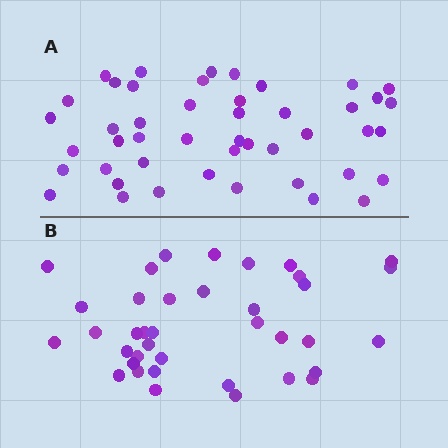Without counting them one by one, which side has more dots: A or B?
Region A (the top region) has more dots.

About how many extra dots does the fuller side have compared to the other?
Region A has roughly 8 or so more dots than region B.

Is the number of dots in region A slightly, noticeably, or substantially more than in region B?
Region A has only slightly more — the two regions are fairly close. The ratio is roughly 1.2 to 1.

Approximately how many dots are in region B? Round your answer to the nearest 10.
About 40 dots. (The exact count is 38, which rounds to 40.)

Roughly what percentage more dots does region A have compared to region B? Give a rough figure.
About 20% more.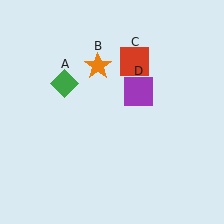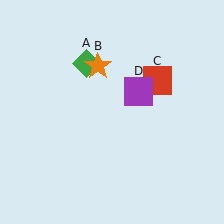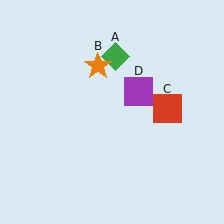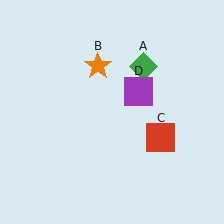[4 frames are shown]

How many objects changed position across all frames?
2 objects changed position: green diamond (object A), red square (object C).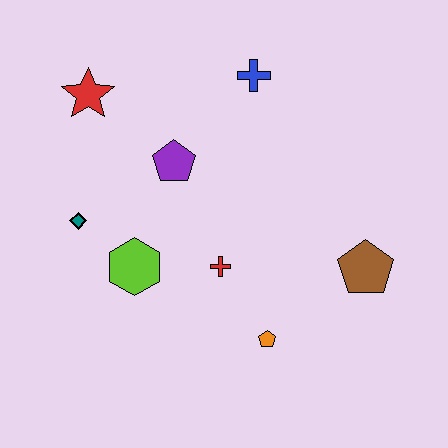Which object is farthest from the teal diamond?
The brown pentagon is farthest from the teal diamond.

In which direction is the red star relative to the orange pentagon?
The red star is above the orange pentagon.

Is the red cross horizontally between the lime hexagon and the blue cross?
Yes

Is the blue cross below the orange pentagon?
No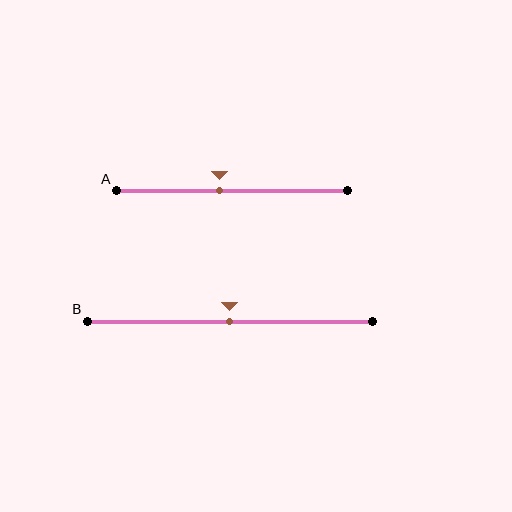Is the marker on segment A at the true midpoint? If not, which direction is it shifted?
No, the marker on segment A is shifted to the left by about 5% of the segment length.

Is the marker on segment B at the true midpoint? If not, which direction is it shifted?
Yes, the marker on segment B is at the true midpoint.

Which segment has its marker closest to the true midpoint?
Segment B has its marker closest to the true midpoint.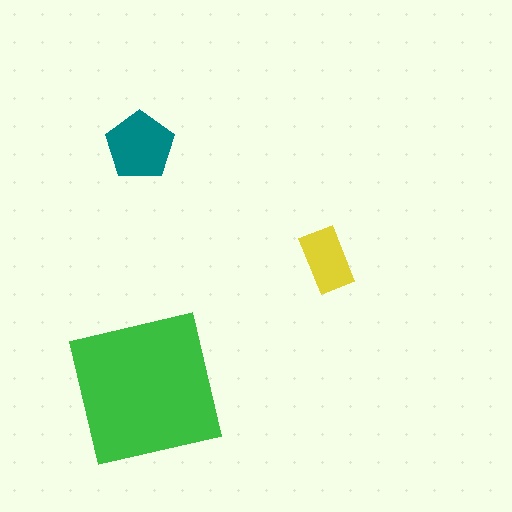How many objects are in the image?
There are 3 objects in the image.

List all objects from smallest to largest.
The yellow rectangle, the teal pentagon, the green square.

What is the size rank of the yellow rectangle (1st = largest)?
3rd.